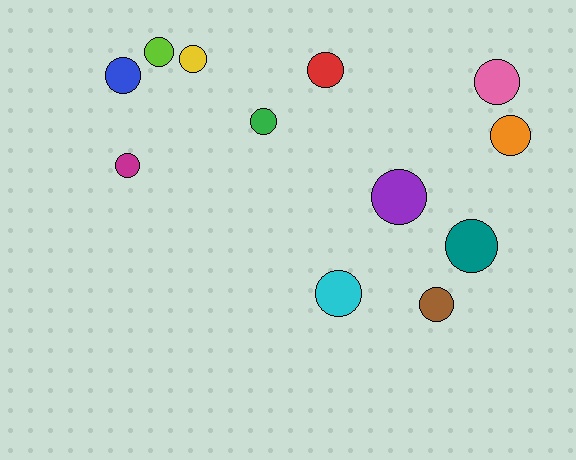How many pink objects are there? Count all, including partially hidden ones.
There is 1 pink object.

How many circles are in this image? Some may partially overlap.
There are 12 circles.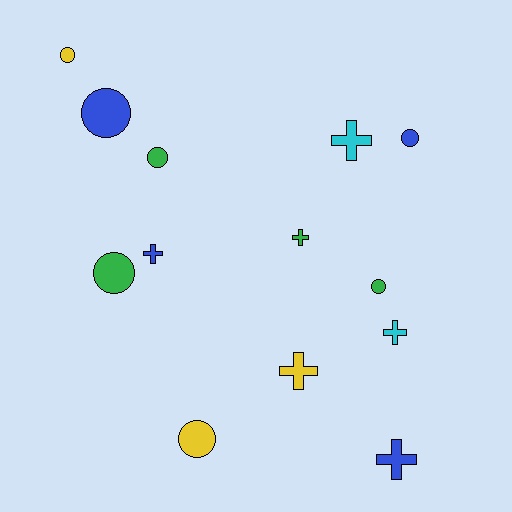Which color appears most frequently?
Blue, with 4 objects.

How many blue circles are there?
There are 2 blue circles.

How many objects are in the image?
There are 13 objects.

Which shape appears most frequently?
Circle, with 7 objects.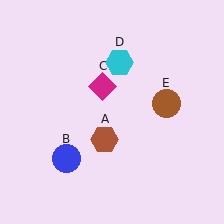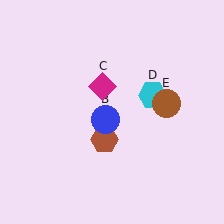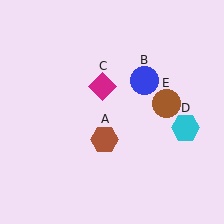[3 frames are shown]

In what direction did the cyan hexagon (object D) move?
The cyan hexagon (object D) moved down and to the right.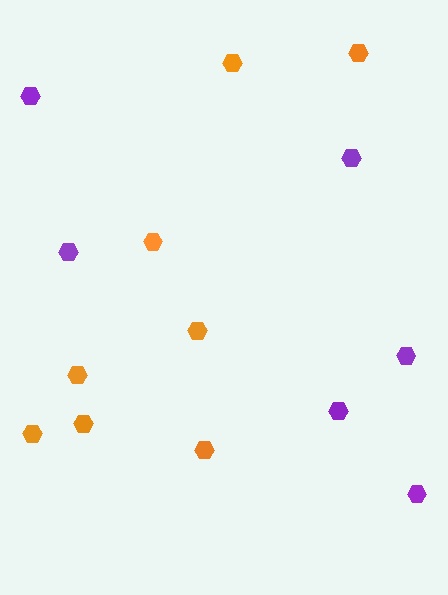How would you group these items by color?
There are 2 groups: one group of orange hexagons (8) and one group of purple hexagons (6).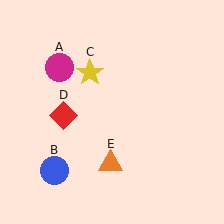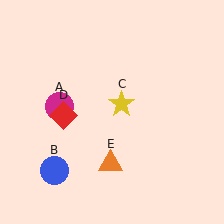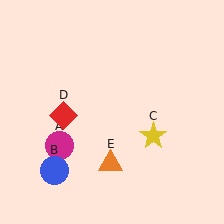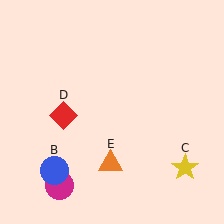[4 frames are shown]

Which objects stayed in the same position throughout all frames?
Blue circle (object B) and red diamond (object D) and orange triangle (object E) remained stationary.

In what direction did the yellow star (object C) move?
The yellow star (object C) moved down and to the right.